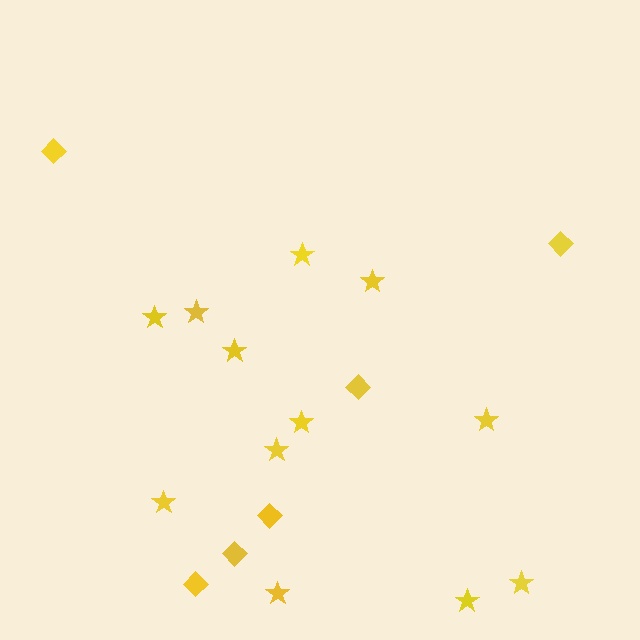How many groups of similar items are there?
There are 2 groups: one group of stars (12) and one group of diamonds (6).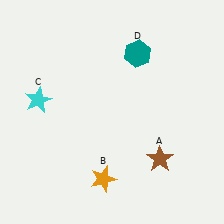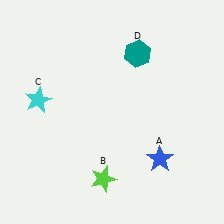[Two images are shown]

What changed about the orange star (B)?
In Image 1, B is orange. In Image 2, it changed to lime.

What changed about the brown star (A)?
In Image 1, A is brown. In Image 2, it changed to blue.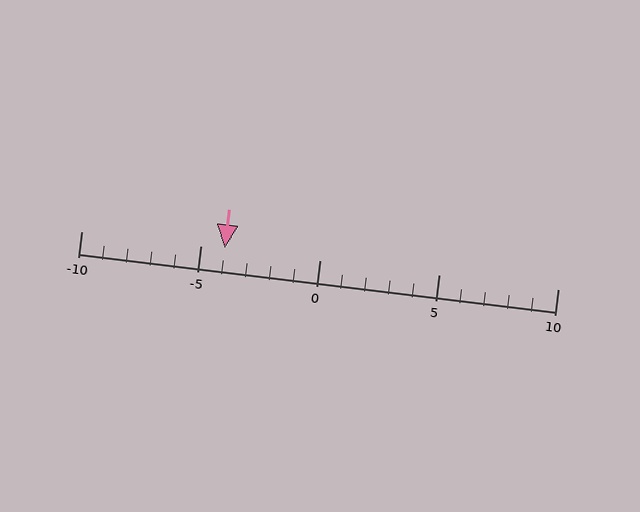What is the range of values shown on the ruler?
The ruler shows values from -10 to 10.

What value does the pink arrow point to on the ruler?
The pink arrow points to approximately -4.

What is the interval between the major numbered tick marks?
The major tick marks are spaced 5 units apart.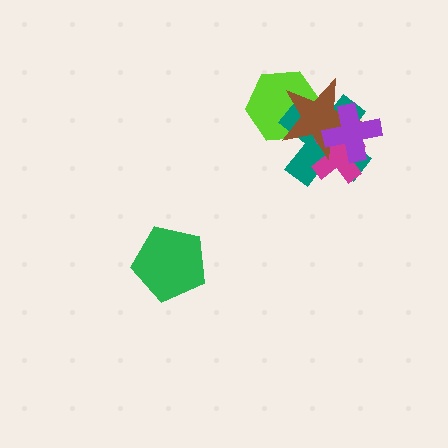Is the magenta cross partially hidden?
Yes, it is partially covered by another shape.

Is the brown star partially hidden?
Yes, it is partially covered by another shape.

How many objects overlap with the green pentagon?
0 objects overlap with the green pentagon.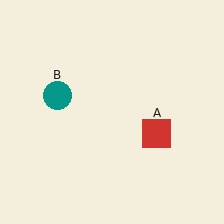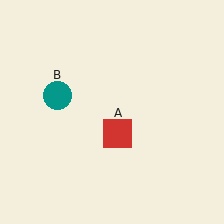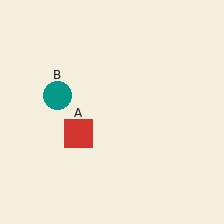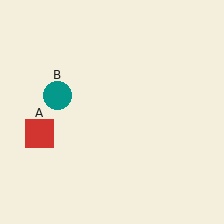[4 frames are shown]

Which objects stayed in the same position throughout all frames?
Teal circle (object B) remained stationary.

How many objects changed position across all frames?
1 object changed position: red square (object A).